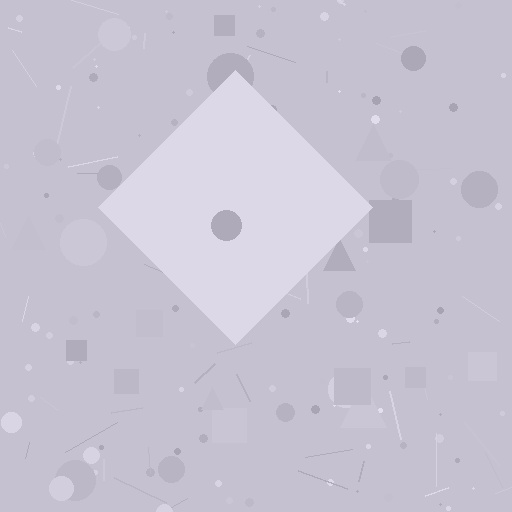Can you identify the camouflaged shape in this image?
The camouflaged shape is a diamond.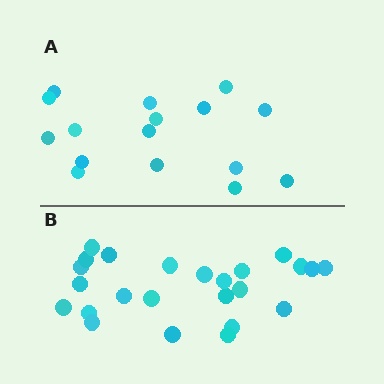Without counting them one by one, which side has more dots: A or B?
Region B (the bottom region) has more dots.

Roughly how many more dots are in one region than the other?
Region B has roughly 8 or so more dots than region A.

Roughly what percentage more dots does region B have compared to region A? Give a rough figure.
About 50% more.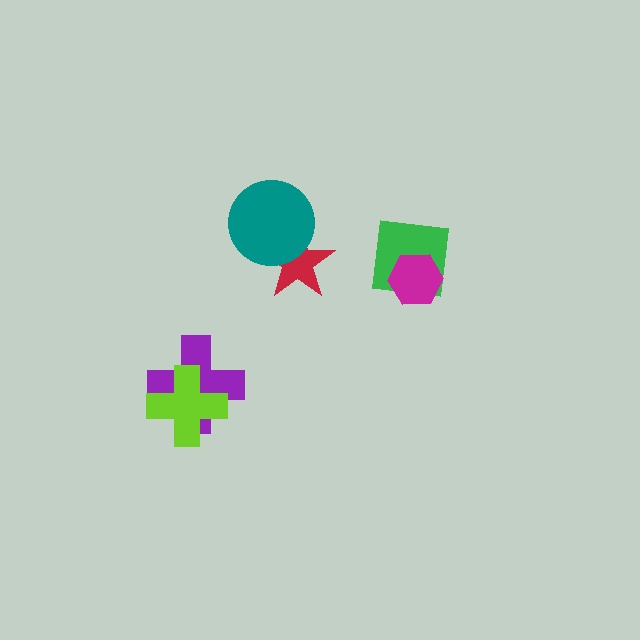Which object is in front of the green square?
The magenta hexagon is in front of the green square.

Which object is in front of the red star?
The teal circle is in front of the red star.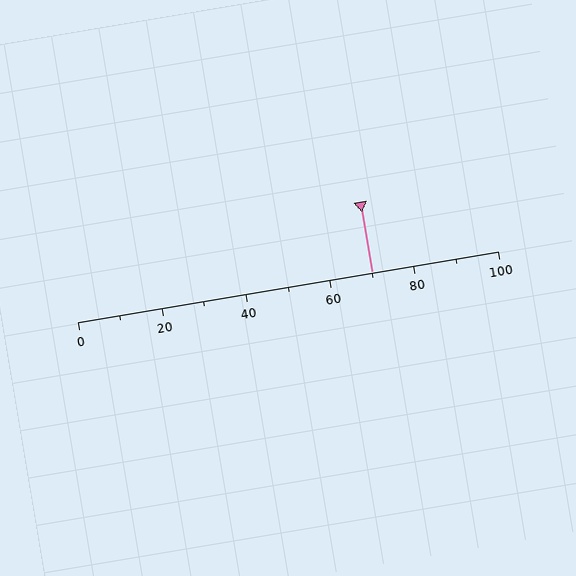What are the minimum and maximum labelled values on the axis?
The axis runs from 0 to 100.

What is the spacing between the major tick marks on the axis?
The major ticks are spaced 20 apart.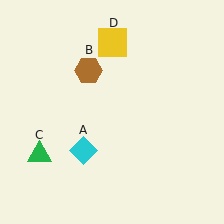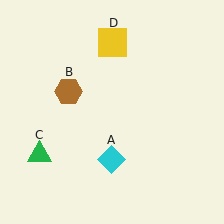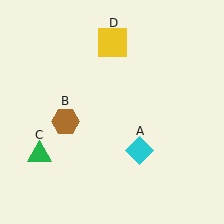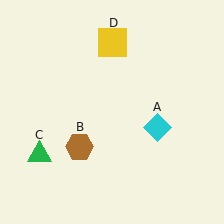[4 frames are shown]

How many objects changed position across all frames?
2 objects changed position: cyan diamond (object A), brown hexagon (object B).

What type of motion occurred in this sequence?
The cyan diamond (object A), brown hexagon (object B) rotated counterclockwise around the center of the scene.